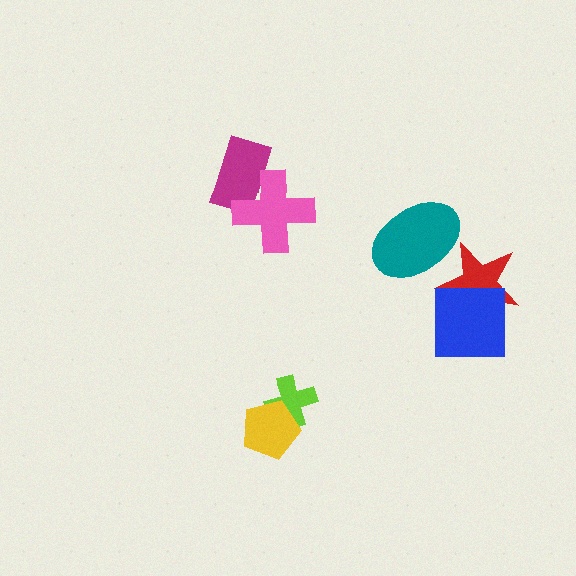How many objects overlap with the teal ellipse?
1 object overlaps with the teal ellipse.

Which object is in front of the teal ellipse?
The red star is in front of the teal ellipse.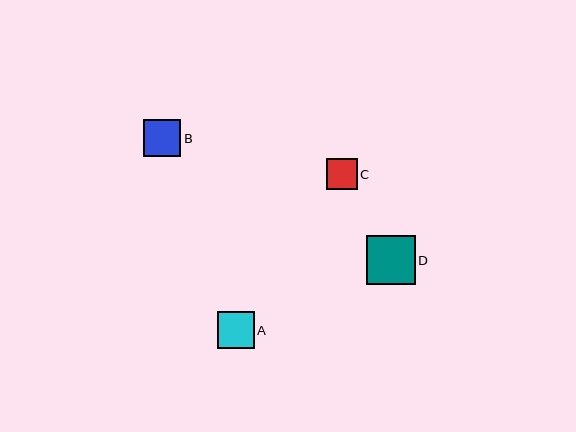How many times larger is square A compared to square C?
Square A is approximately 1.2 times the size of square C.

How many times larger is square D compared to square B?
Square D is approximately 1.3 times the size of square B.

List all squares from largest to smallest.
From largest to smallest: D, A, B, C.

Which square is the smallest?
Square C is the smallest with a size of approximately 31 pixels.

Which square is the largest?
Square D is the largest with a size of approximately 49 pixels.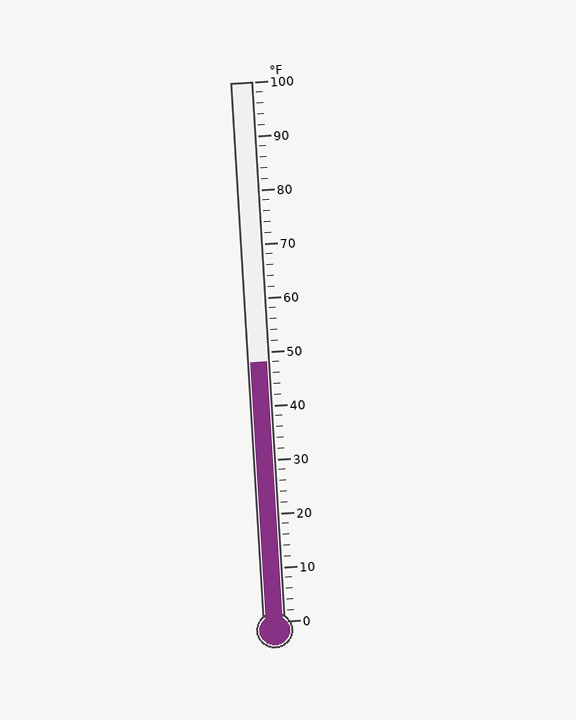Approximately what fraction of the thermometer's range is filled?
The thermometer is filled to approximately 50% of its range.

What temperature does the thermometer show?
The thermometer shows approximately 48°F.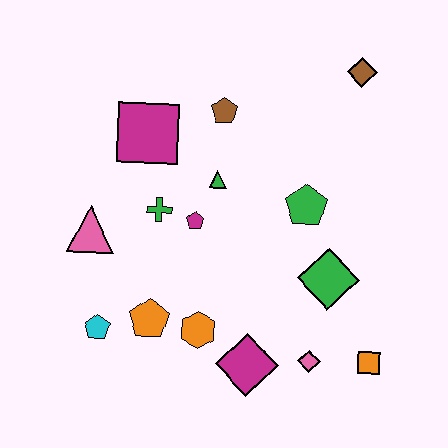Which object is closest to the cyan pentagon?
The orange pentagon is closest to the cyan pentagon.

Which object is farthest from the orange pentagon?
The brown diamond is farthest from the orange pentagon.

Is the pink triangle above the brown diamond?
No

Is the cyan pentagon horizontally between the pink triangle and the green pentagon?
Yes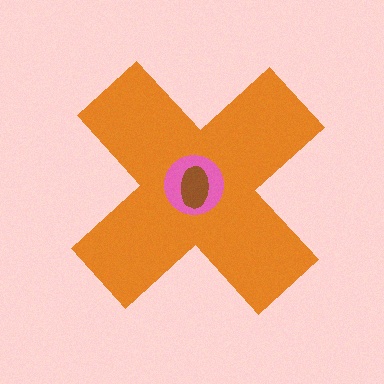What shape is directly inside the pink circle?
The brown ellipse.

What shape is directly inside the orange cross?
The pink circle.